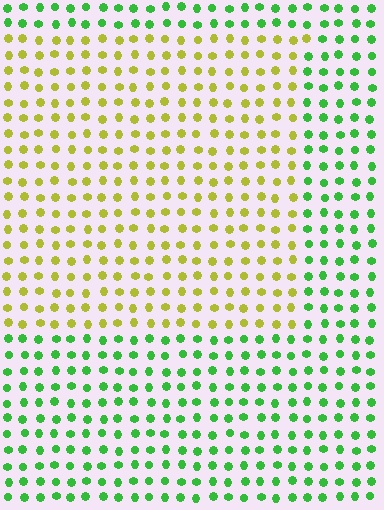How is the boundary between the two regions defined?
The boundary is defined purely by a slight shift in hue (about 57 degrees). Spacing, size, and orientation are identical on both sides.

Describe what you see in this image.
The image is filled with small green elements in a uniform arrangement. A rectangle-shaped region is visible where the elements are tinted to a slightly different hue, forming a subtle color boundary.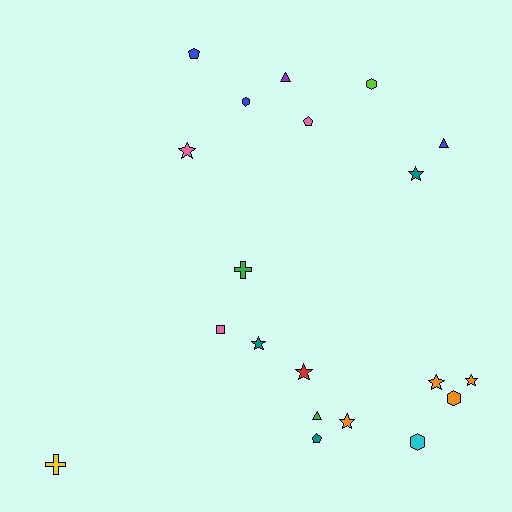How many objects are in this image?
There are 20 objects.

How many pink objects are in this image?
There are 3 pink objects.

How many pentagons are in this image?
There are 3 pentagons.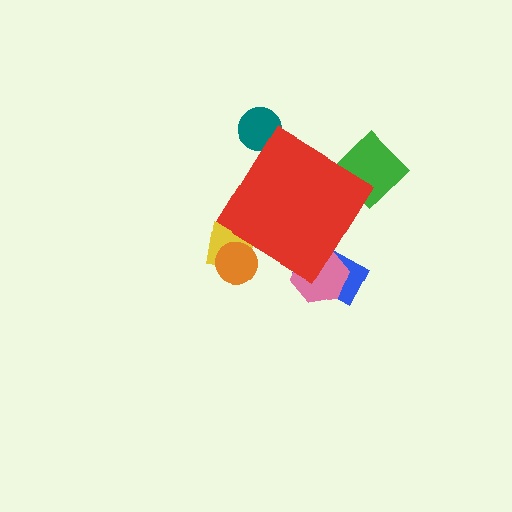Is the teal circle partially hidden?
Yes, the teal circle is partially hidden behind the red diamond.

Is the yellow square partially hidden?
Yes, the yellow square is partially hidden behind the red diamond.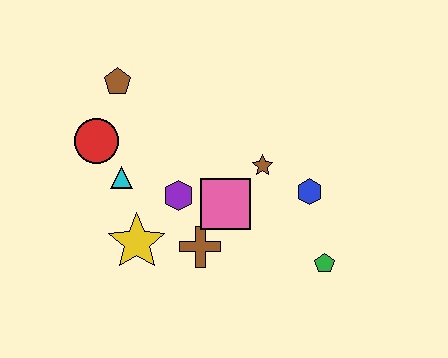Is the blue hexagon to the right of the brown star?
Yes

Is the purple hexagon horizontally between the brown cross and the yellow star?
Yes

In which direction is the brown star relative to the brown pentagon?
The brown star is to the right of the brown pentagon.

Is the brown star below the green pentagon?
No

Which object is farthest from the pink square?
The brown pentagon is farthest from the pink square.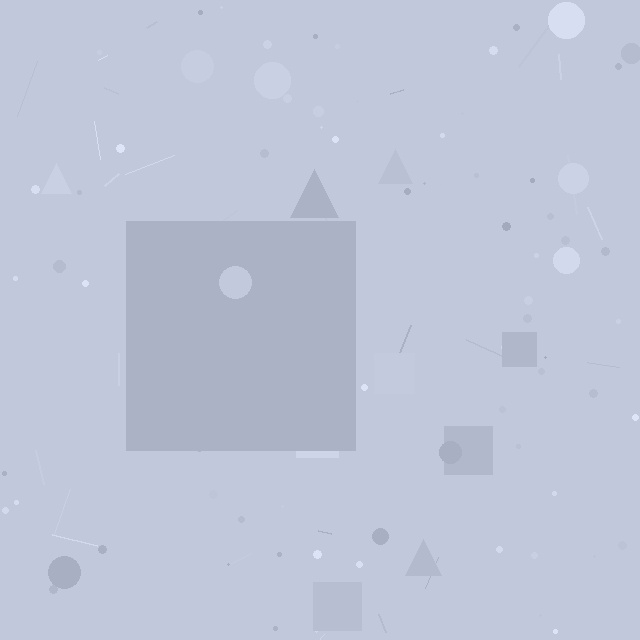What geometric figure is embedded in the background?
A square is embedded in the background.